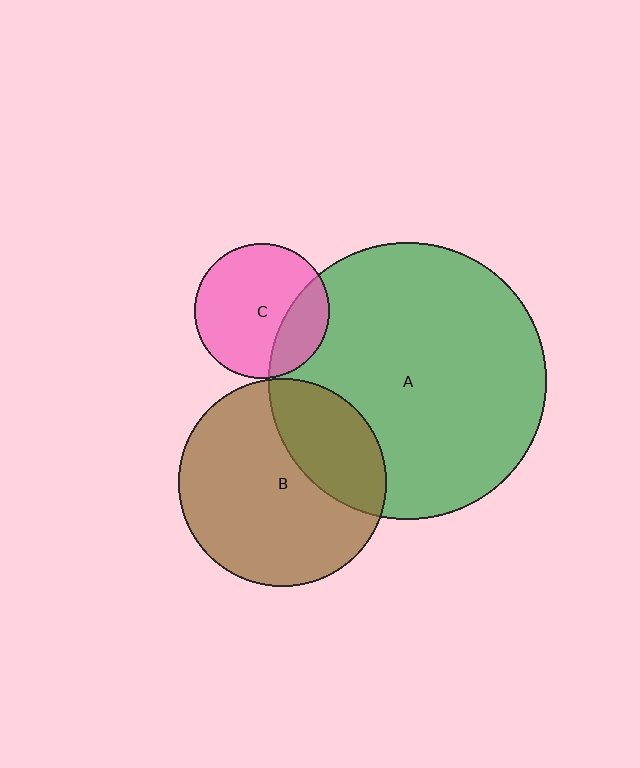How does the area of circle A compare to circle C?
Approximately 4.2 times.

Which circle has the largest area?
Circle A (green).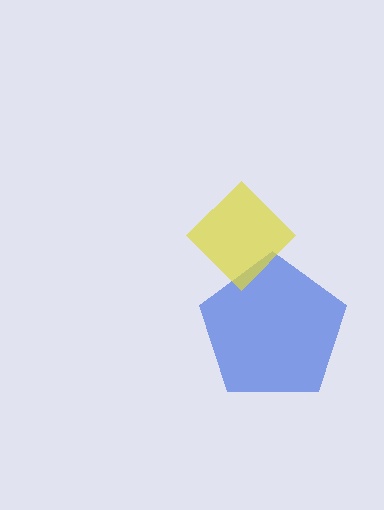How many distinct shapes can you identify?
There are 2 distinct shapes: a blue pentagon, a yellow diamond.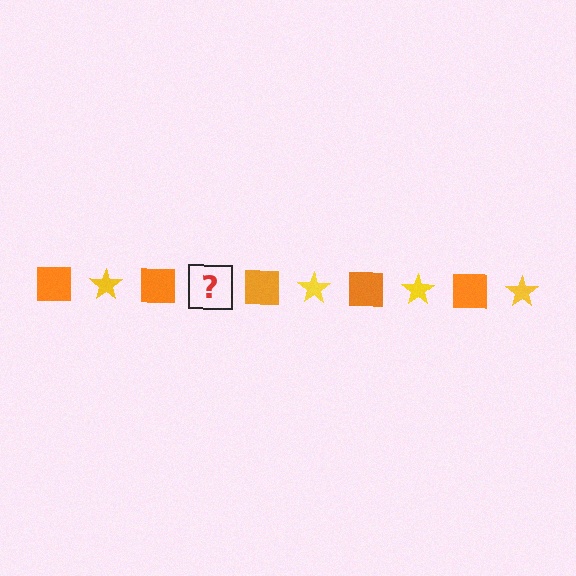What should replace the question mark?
The question mark should be replaced with a yellow star.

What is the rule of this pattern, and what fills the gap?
The rule is that the pattern alternates between orange square and yellow star. The gap should be filled with a yellow star.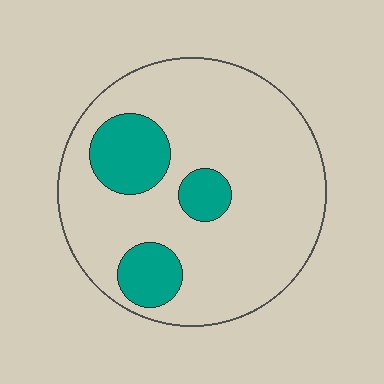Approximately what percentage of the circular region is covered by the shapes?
Approximately 20%.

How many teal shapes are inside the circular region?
3.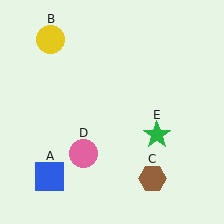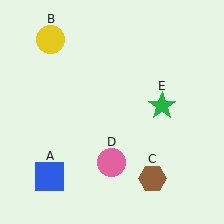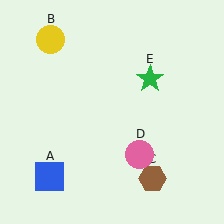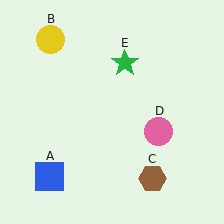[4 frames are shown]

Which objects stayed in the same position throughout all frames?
Blue square (object A) and yellow circle (object B) and brown hexagon (object C) remained stationary.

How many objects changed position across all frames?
2 objects changed position: pink circle (object D), green star (object E).